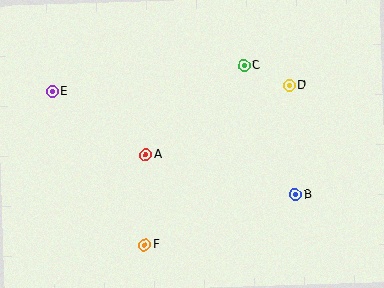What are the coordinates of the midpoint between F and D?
The midpoint between F and D is at (217, 165).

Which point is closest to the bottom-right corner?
Point B is closest to the bottom-right corner.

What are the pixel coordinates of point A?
Point A is at (146, 155).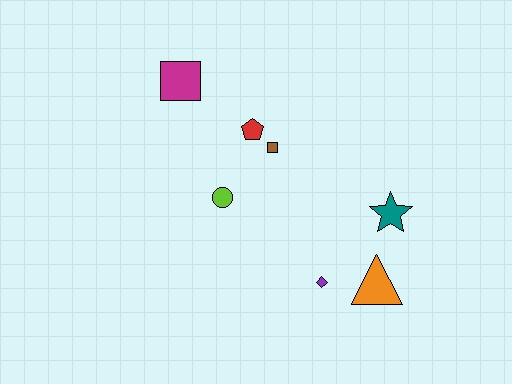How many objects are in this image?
There are 7 objects.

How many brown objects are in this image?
There is 1 brown object.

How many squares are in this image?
There are 2 squares.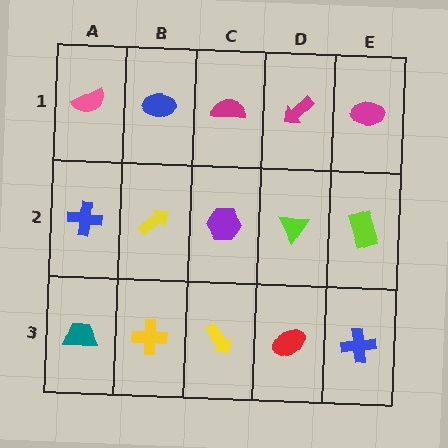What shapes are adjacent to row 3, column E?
A lime rectangle (row 2, column E), a red ellipse (row 3, column D).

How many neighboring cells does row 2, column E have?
3.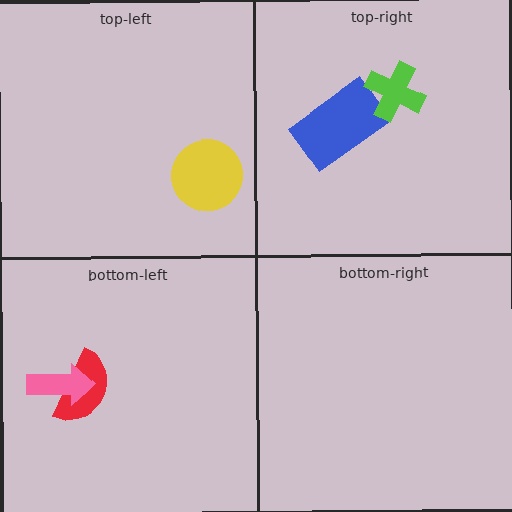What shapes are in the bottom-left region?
The red semicircle, the pink arrow.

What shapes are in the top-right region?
The blue rectangle, the lime cross.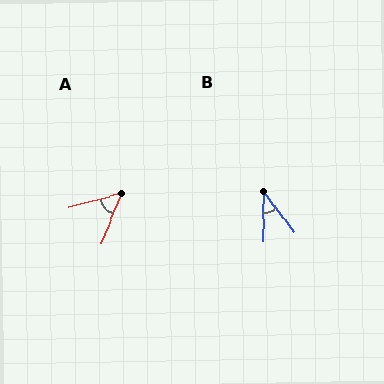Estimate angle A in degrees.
Approximately 52 degrees.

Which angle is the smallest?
B, at approximately 38 degrees.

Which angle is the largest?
A, at approximately 52 degrees.